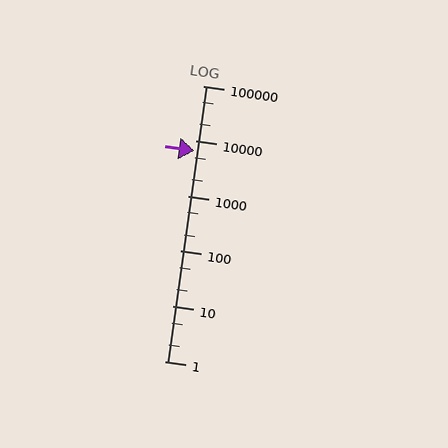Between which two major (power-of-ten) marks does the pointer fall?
The pointer is between 1000 and 10000.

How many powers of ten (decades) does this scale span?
The scale spans 5 decades, from 1 to 100000.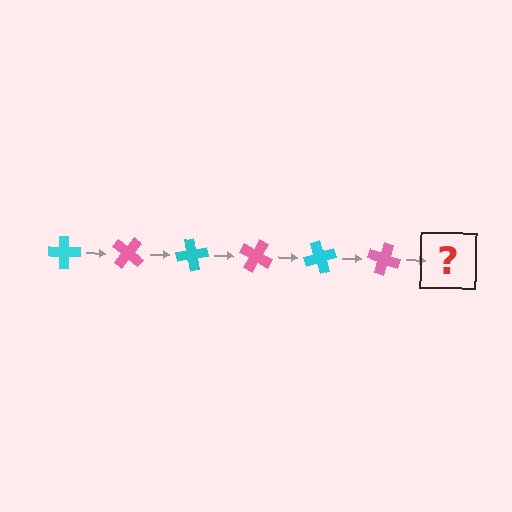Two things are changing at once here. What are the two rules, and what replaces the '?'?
The two rules are that it rotates 40 degrees each step and the color cycles through cyan and pink. The '?' should be a cyan cross, rotated 240 degrees from the start.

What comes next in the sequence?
The next element should be a cyan cross, rotated 240 degrees from the start.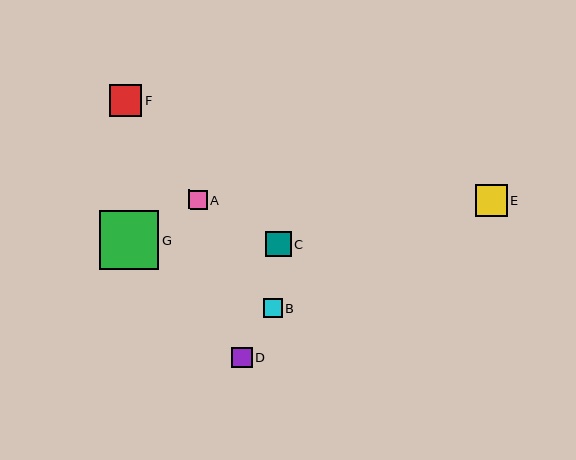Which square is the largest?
Square G is the largest with a size of approximately 59 pixels.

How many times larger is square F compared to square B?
Square F is approximately 1.7 times the size of square B.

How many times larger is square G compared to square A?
Square G is approximately 3.2 times the size of square A.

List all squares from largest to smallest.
From largest to smallest: G, F, E, C, D, B, A.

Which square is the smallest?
Square A is the smallest with a size of approximately 19 pixels.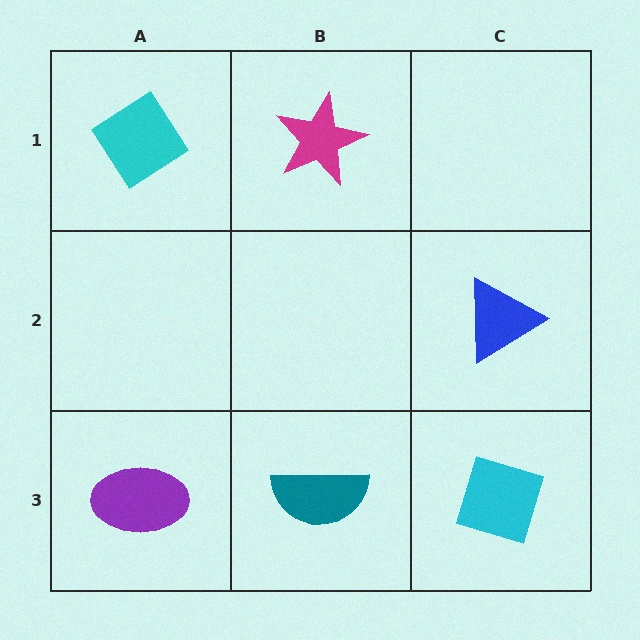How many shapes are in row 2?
1 shape.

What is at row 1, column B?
A magenta star.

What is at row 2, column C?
A blue triangle.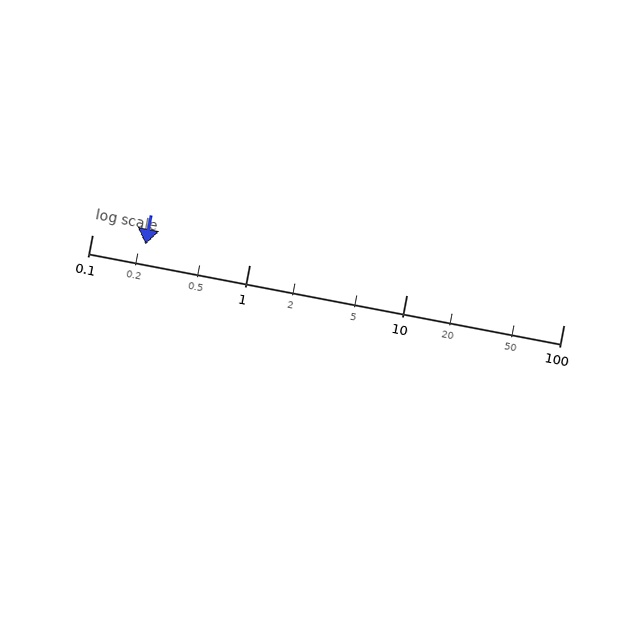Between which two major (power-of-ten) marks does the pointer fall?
The pointer is between 0.1 and 1.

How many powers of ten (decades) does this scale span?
The scale spans 3 decades, from 0.1 to 100.